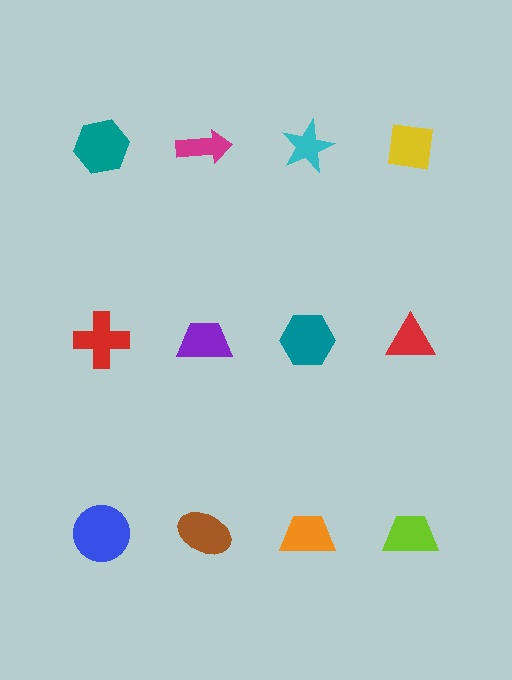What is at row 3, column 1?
A blue circle.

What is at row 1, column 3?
A cyan star.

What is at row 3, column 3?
An orange trapezoid.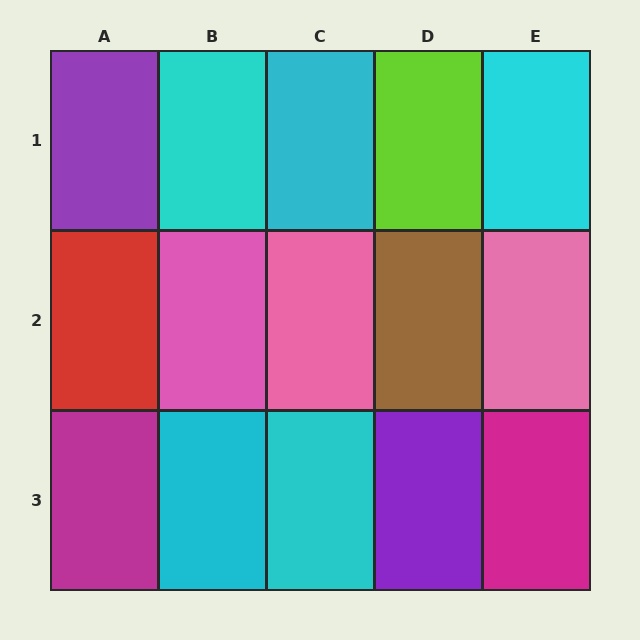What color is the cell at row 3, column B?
Cyan.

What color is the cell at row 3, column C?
Cyan.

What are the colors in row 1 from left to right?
Purple, cyan, cyan, lime, cyan.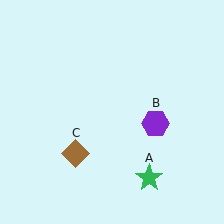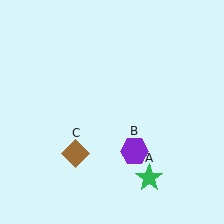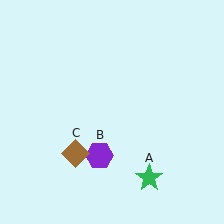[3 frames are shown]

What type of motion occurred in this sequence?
The purple hexagon (object B) rotated clockwise around the center of the scene.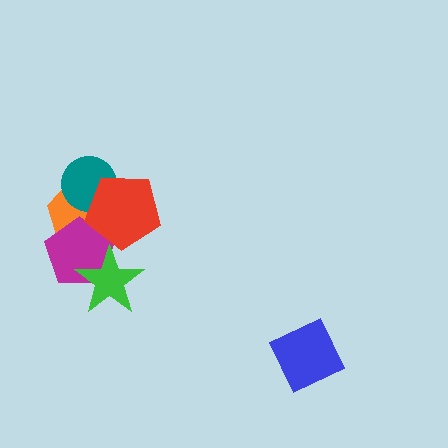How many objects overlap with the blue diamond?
0 objects overlap with the blue diamond.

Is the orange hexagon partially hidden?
Yes, it is partially covered by another shape.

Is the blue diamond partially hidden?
No, no other shape covers it.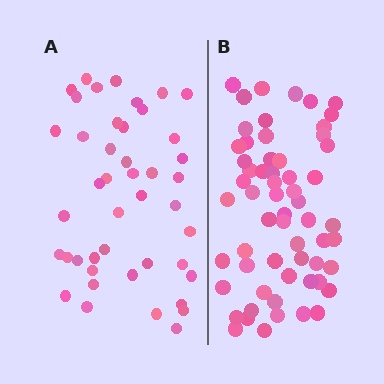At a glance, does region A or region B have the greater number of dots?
Region B (the right region) has more dots.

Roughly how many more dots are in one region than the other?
Region B has approximately 15 more dots than region A.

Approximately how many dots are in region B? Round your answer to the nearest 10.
About 60 dots.